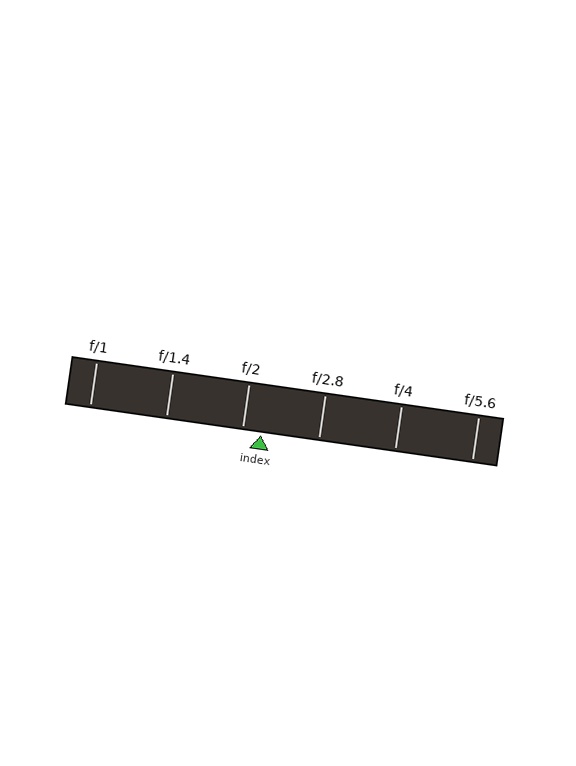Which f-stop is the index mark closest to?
The index mark is closest to f/2.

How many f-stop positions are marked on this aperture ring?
There are 6 f-stop positions marked.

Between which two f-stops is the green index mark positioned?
The index mark is between f/2 and f/2.8.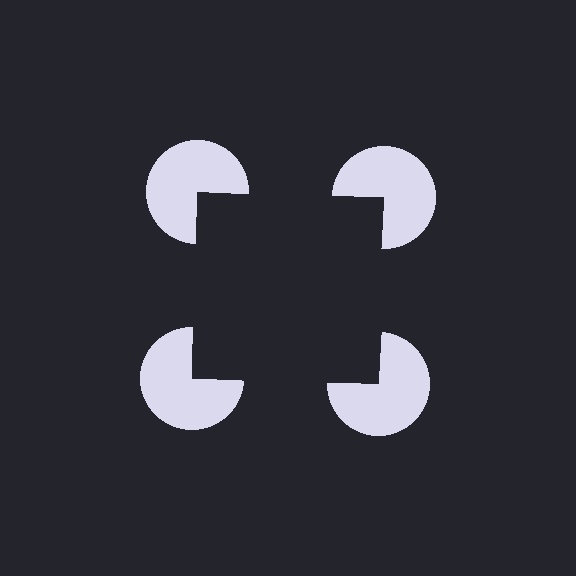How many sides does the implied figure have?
4 sides.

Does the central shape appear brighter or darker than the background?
It typically appears slightly darker than the background, even though no actual brightness change is drawn.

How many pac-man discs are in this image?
There are 4 — one at each vertex of the illusory square.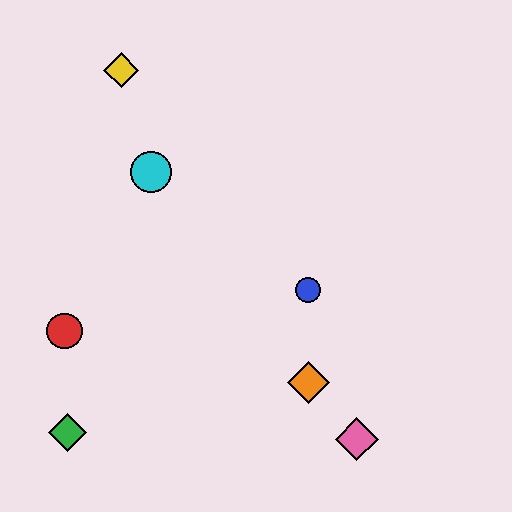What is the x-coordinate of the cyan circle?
The cyan circle is at x≈151.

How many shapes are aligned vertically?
3 shapes (the blue circle, the purple diamond, the orange diamond) are aligned vertically.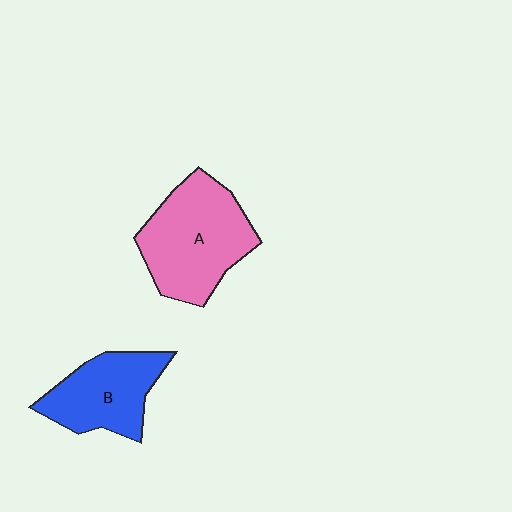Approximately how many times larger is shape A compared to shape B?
Approximately 1.4 times.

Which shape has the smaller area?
Shape B (blue).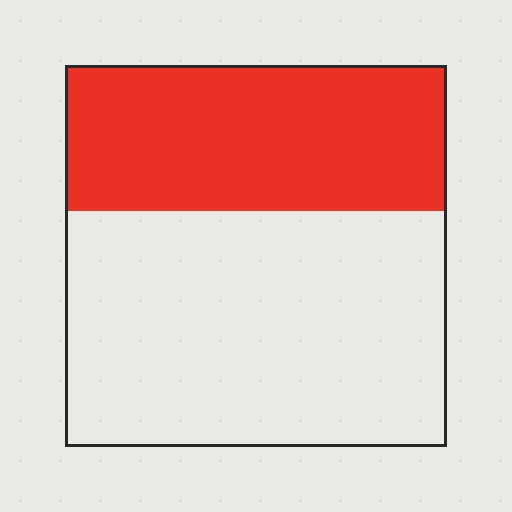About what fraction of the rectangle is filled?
About three eighths (3/8).